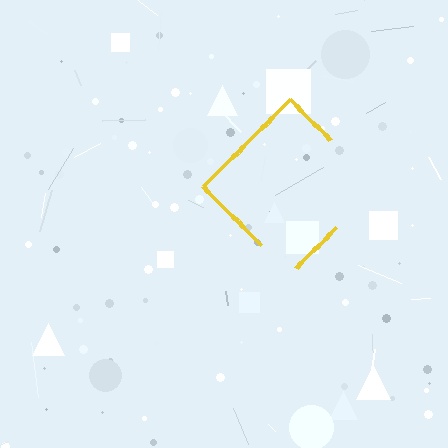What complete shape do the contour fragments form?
The contour fragments form a diamond.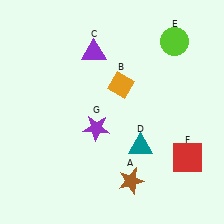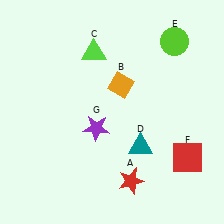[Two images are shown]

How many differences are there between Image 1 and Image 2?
There are 2 differences between the two images.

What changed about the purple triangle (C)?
In Image 1, C is purple. In Image 2, it changed to lime.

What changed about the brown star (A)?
In Image 1, A is brown. In Image 2, it changed to red.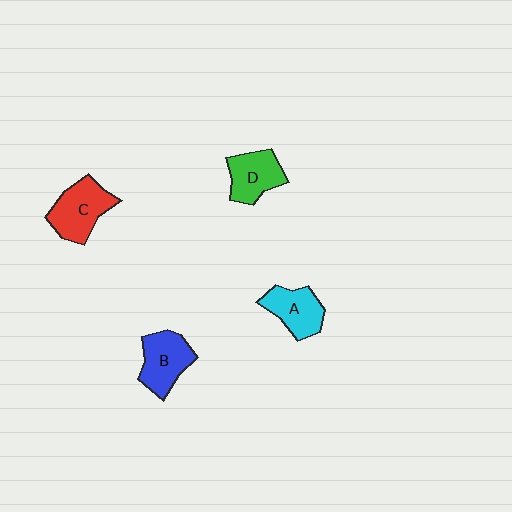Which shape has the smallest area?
Shape A (cyan).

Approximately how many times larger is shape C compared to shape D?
Approximately 1.2 times.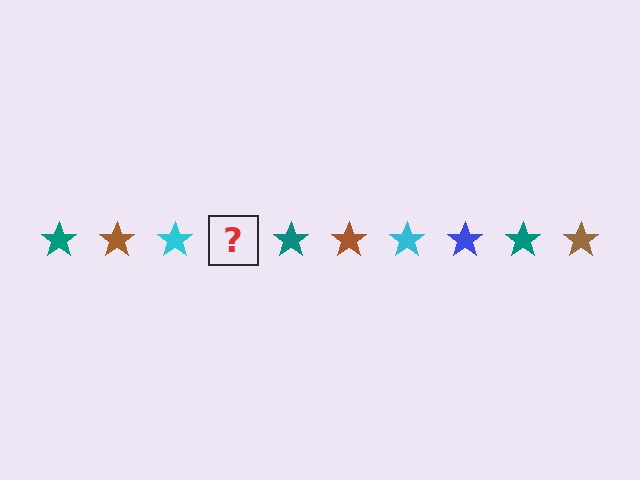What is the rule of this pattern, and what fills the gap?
The rule is that the pattern cycles through teal, brown, cyan, blue stars. The gap should be filled with a blue star.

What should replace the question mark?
The question mark should be replaced with a blue star.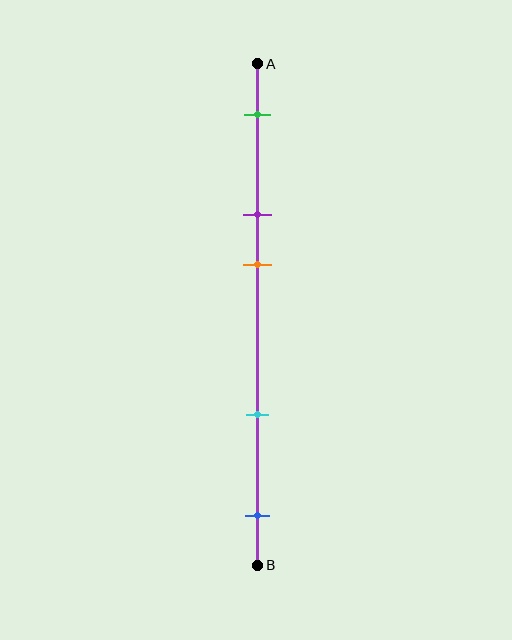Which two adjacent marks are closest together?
The purple and orange marks are the closest adjacent pair.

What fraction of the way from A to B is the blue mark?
The blue mark is approximately 90% (0.9) of the way from A to B.